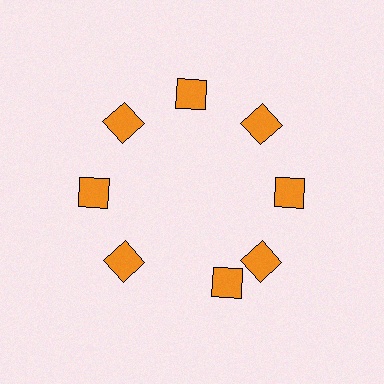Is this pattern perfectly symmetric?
No. The 8 orange diamonds are arranged in a ring, but one element near the 6 o'clock position is rotated out of alignment along the ring, breaking the 8-fold rotational symmetry.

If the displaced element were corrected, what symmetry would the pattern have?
It would have 8-fold rotational symmetry — the pattern would map onto itself every 45 degrees.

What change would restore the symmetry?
The symmetry would be restored by rotating it back into even spacing with its neighbors so that all 8 diamonds sit at equal angles and equal distance from the center.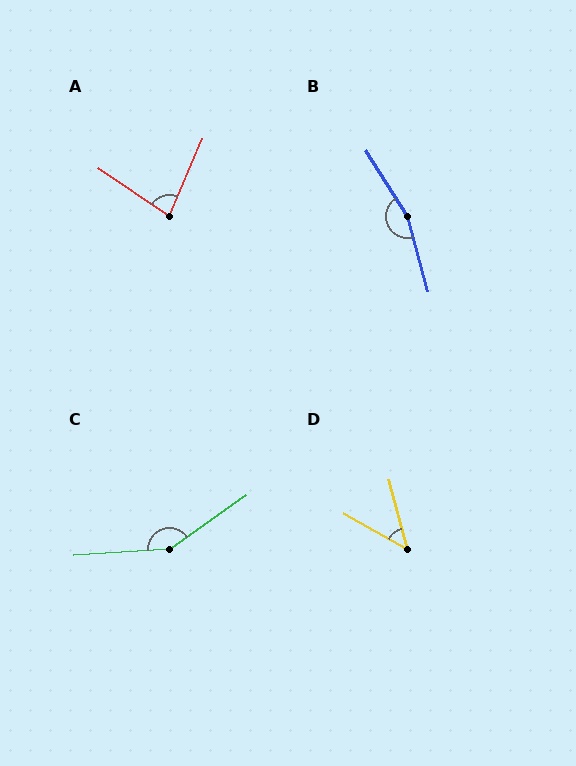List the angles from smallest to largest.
D (46°), A (79°), C (149°), B (163°).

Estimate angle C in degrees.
Approximately 149 degrees.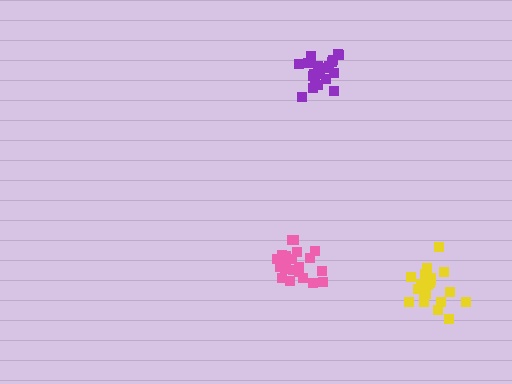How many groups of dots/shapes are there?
There are 3 groups.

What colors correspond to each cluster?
The clusters are colored: pink, yellow, purple.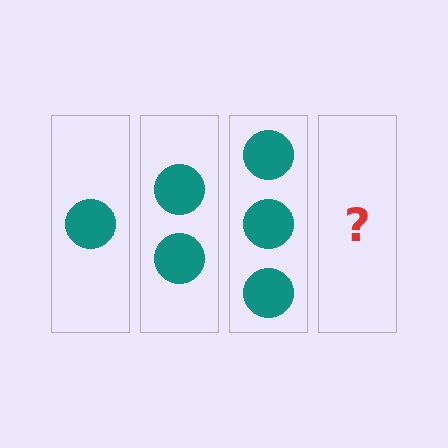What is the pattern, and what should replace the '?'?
The pattern is that each step adds one more circle. The '?' should be 4 circles.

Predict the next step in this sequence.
The next step is 4 circles.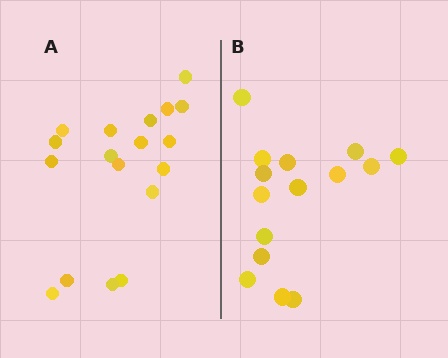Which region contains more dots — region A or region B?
Region A (the left region) has more dots.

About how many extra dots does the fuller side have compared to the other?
Region A has just a few more — roughly 2 or 3 more dots than region B.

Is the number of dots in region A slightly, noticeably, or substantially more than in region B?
Region A has only slightly more — the two regions are fairly close. The ratio is roughly 1.2 to 1.